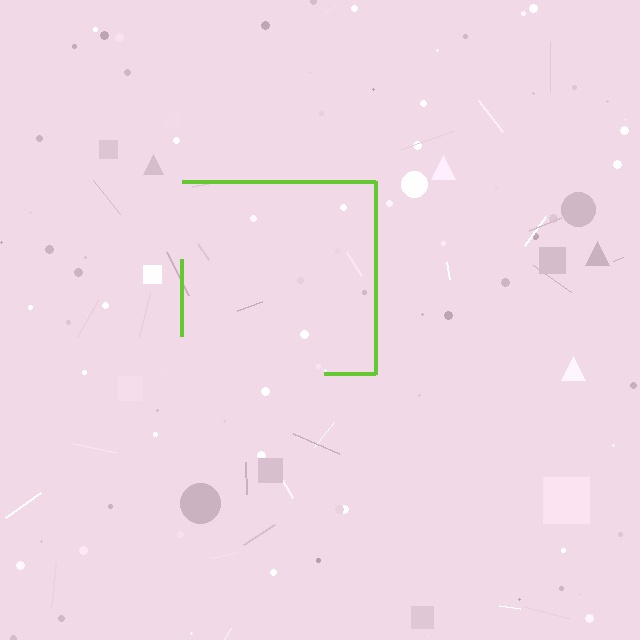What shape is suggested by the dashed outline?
The dashed outline suggests a square.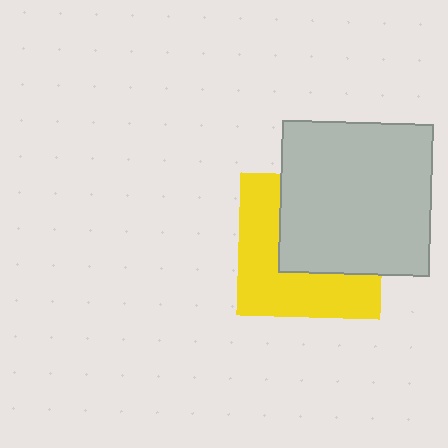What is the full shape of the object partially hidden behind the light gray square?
The partially hidden object is a yellow square.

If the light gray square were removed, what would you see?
You would see the complete yellow square.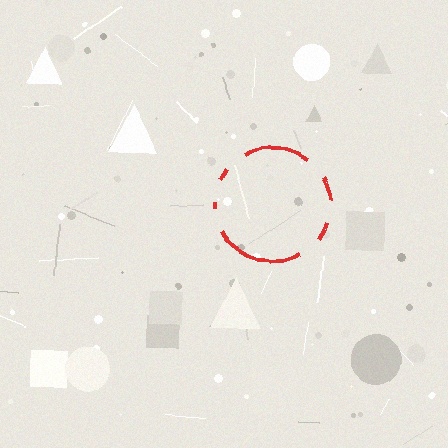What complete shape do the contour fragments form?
The contour fragments form a circle.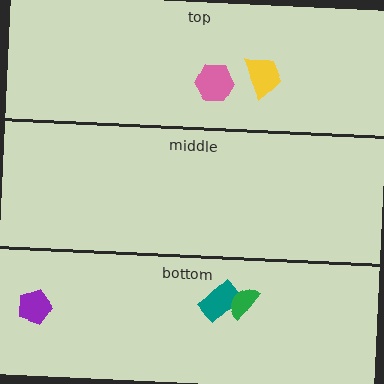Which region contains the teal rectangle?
The bottom region.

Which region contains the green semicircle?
The bottom region.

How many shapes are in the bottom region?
3.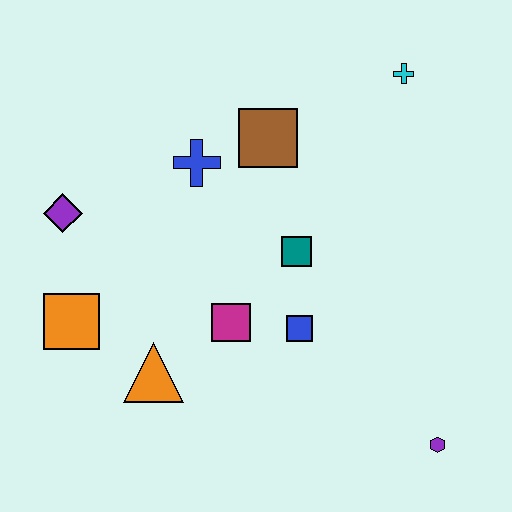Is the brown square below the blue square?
No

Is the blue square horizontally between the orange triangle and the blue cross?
No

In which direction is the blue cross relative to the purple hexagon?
The blue cross is above the purple hexagon.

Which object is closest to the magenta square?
The blue square is closest to the magenta square.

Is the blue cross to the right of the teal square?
No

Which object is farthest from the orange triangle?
The cyan cross is farthest from the orange triangle.